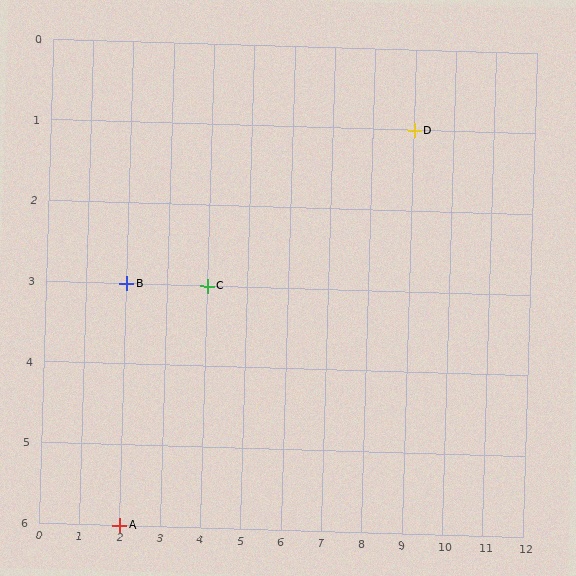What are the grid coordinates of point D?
Point D is at grid coordinates (9, 1).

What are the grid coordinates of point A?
Point A is at grid coordinates (2, 6).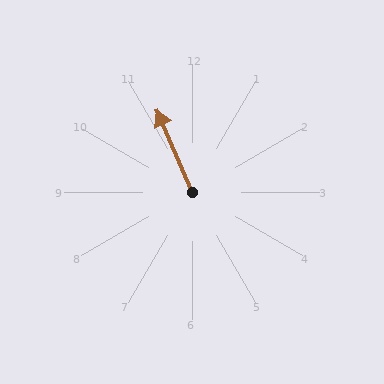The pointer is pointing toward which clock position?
Roughly 11 o'clock.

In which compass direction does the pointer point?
Northwest.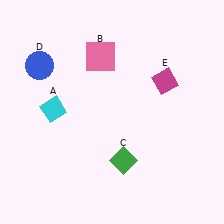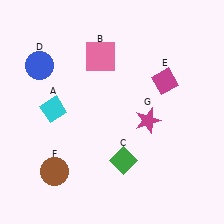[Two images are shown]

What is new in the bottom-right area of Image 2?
A magenta star (G) was added in the bottom-right area of Image 2.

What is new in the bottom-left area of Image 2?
A brown circle (F) was added in the bottom-left area of Image 2.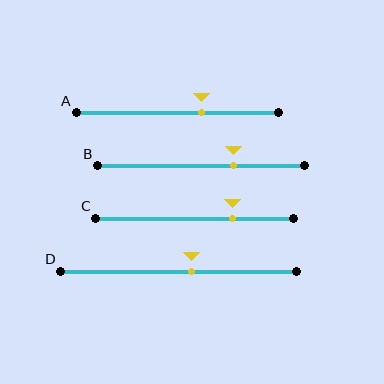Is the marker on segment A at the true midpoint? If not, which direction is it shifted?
No, the marker on segment A is shifted to the right by about 12% of the segment length.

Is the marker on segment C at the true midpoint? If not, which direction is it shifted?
No, the marker on segment C is shifted to the right by about 19% of the segment length.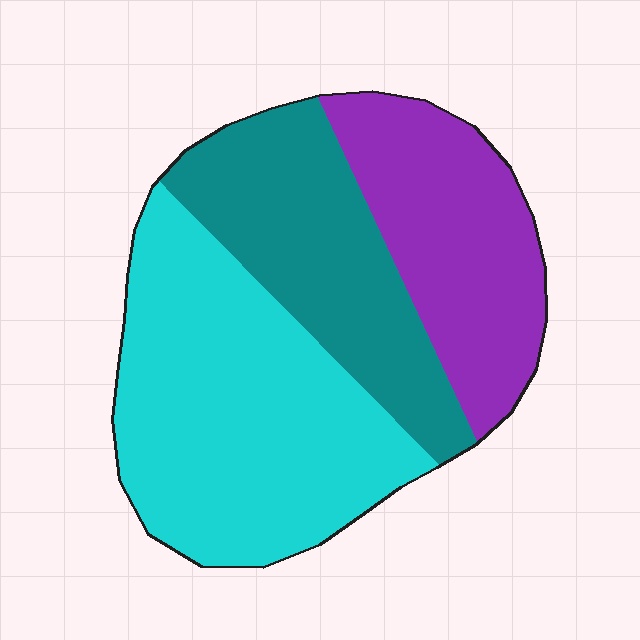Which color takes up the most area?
Cyan, at roughly 45%.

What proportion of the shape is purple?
Purple takes up between a quarter and a half of the shape.